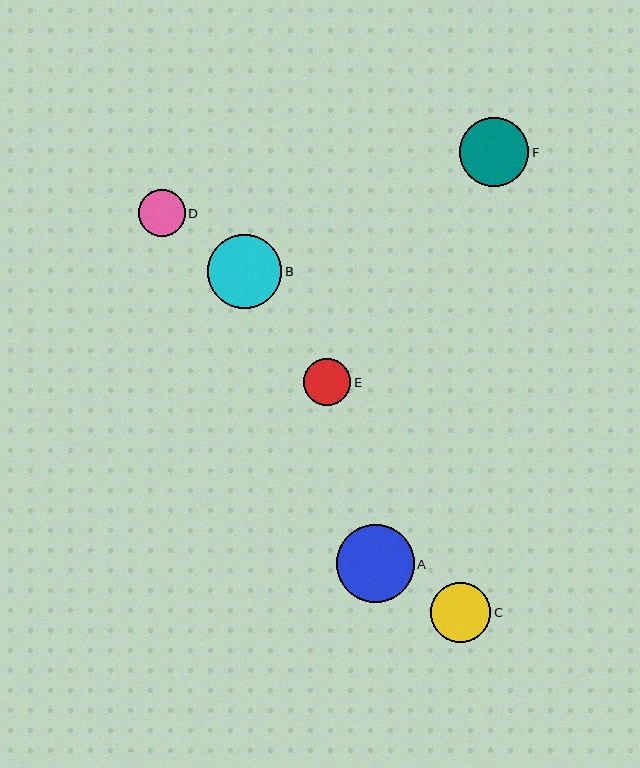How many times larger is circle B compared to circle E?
Circle B is approximately 1.5 times the size of circle E.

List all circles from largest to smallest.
From largest to smallest: A, B, F, C, E, D.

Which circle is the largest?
Circle A is the largest with a size of approximately 78 pixels.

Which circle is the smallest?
Circle D is the smallest with a size of approximately 47 pixels.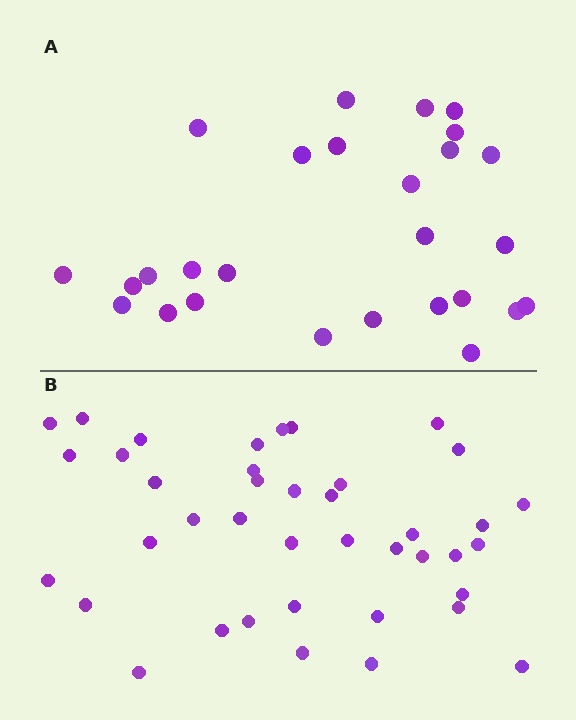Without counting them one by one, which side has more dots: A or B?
Region B (the bottom region) has more dots.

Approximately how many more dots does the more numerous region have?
Region B has approximately 15 more dots than region A.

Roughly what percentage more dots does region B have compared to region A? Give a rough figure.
About 50% more.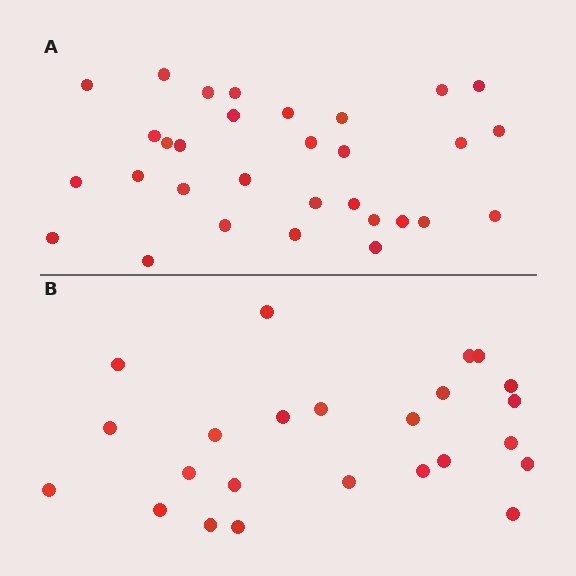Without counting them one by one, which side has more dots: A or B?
Region A (the top region) has more dots.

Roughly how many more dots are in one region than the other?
Region A has roughly 8 or so more dots than region B.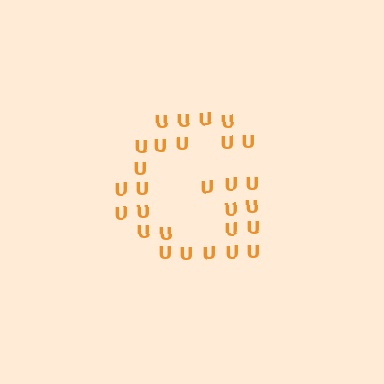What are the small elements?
The small elements are letter U's.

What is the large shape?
The large shape is the letter G.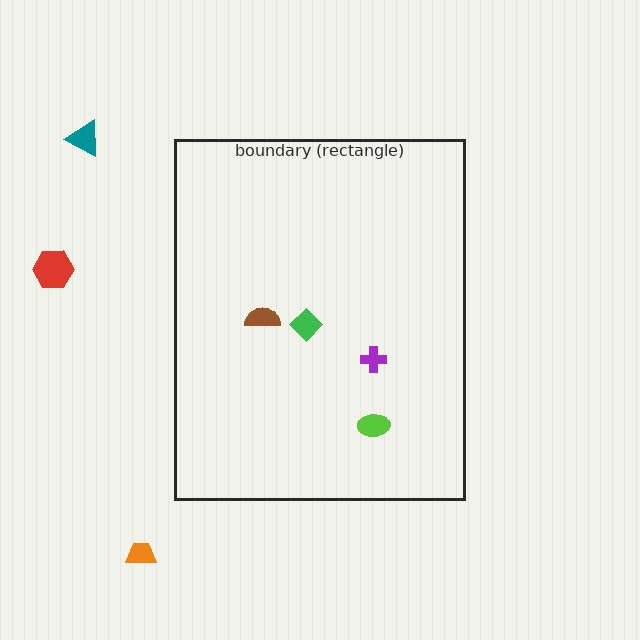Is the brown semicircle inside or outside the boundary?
Inside.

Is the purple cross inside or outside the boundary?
Inside.